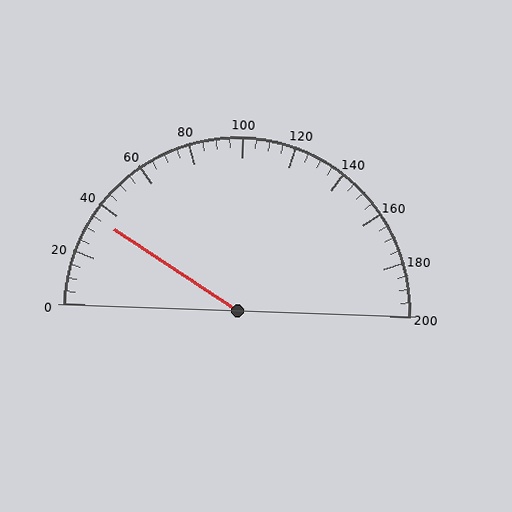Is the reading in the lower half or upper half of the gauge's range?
The reading is in the lower half of the range (0 to 200).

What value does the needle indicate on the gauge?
The needle indicates approximately 35.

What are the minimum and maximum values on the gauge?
The gauge ranges from 0 to 200.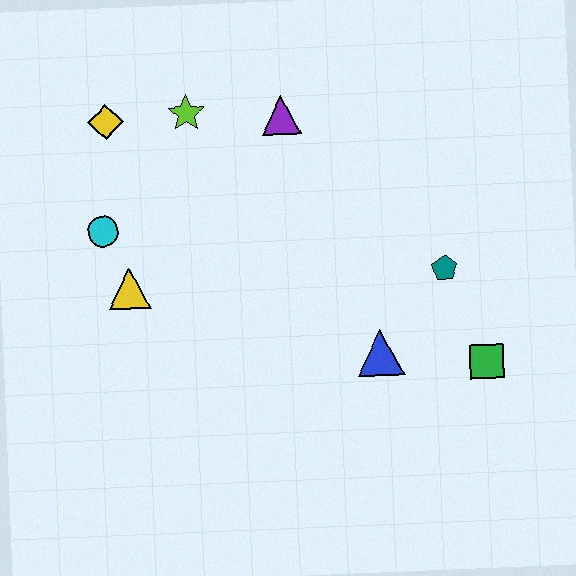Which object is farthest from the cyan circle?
The green square is farthest from the cyan circle.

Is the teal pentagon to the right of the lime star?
Yes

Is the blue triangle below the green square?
No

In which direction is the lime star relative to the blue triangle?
The lime star is above the blue triangle.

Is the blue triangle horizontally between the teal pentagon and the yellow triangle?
Yes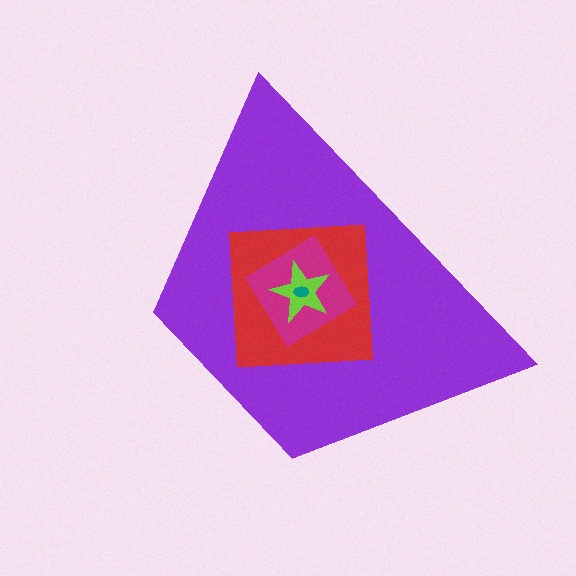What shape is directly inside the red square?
The magenta diamond.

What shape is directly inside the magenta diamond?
The lime star.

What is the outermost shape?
The purple trapezoid.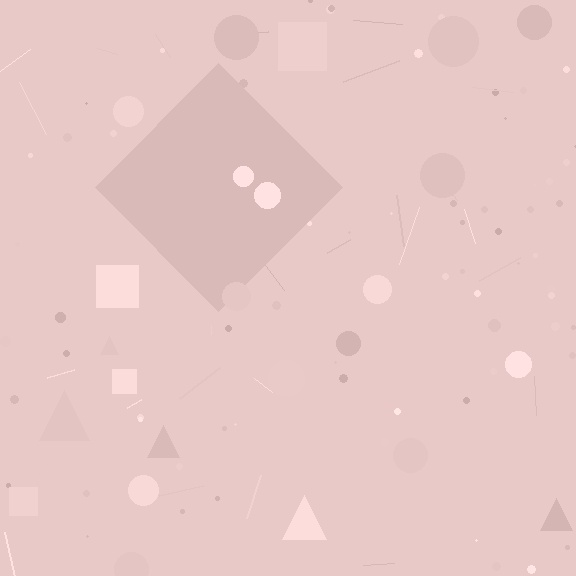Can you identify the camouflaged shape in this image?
The camouflaged shape is a diamond.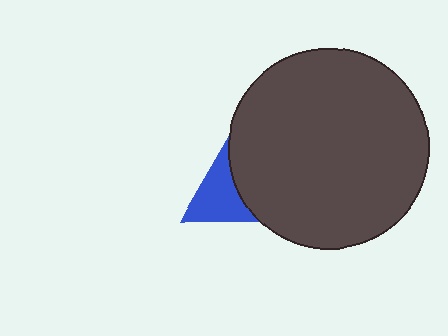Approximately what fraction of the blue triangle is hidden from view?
Roughly 47% of the blue triangle is hidden behind the dark gray circle.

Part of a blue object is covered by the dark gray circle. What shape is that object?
It is a triangle.